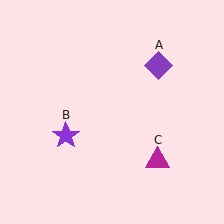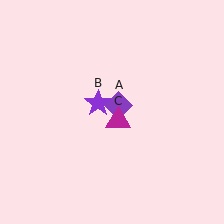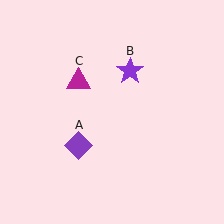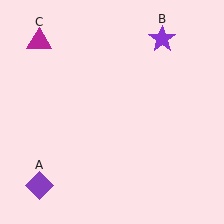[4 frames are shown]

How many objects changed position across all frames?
3 objects changed position: purple diamond (object A), purple star (object B), magenta triangle (object C).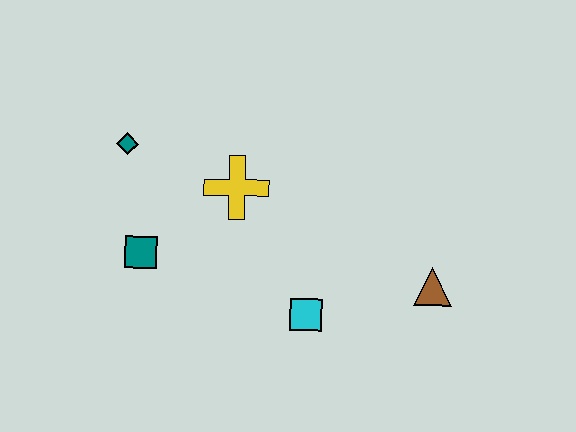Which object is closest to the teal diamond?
The teal square is closest to the teal diamond.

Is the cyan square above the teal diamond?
No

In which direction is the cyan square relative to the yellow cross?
The cyan square is below the yellow cross.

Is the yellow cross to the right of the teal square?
Yes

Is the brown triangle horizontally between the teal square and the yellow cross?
No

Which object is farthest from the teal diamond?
The brown triangle is farthest from the teal diamond.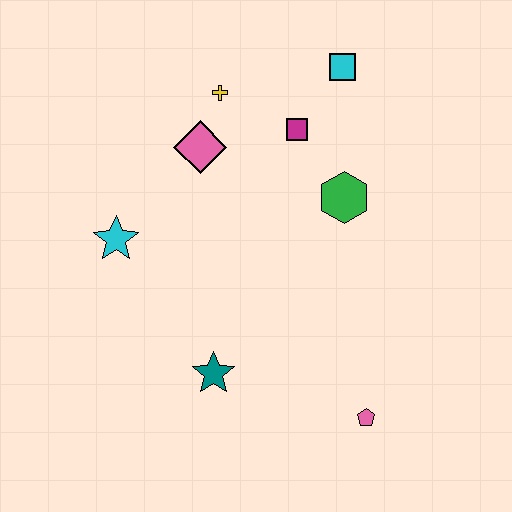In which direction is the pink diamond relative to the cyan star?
The pink diamond is above the cyan star.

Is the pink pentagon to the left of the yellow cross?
No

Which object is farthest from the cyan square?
The pink pentagon is farthest from the cyan square.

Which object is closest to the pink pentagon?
The teal star is closest to the pink pentagon.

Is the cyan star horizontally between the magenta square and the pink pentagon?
No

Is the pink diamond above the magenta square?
No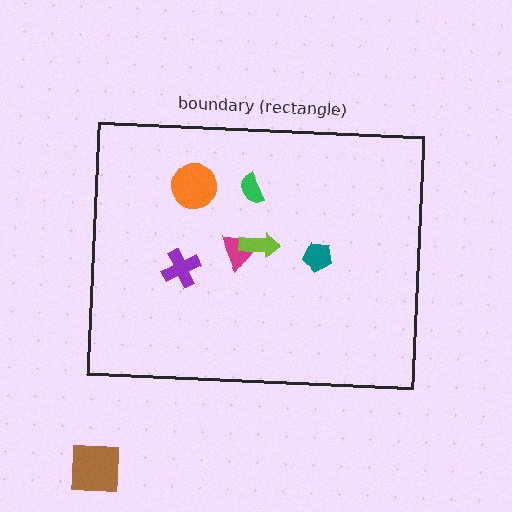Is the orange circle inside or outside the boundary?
Inside.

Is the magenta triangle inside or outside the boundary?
Inside.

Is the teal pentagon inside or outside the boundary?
Inside.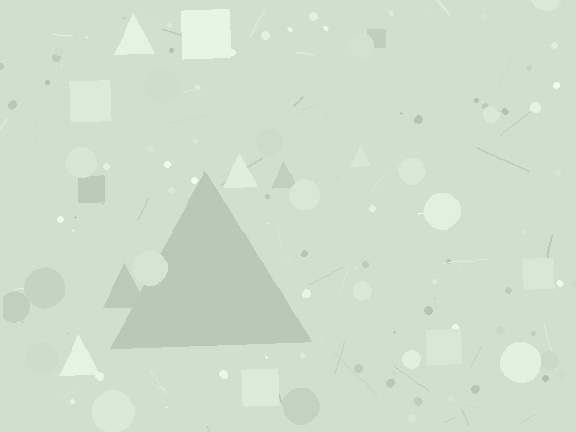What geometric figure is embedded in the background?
A triangle is embedded in the background.